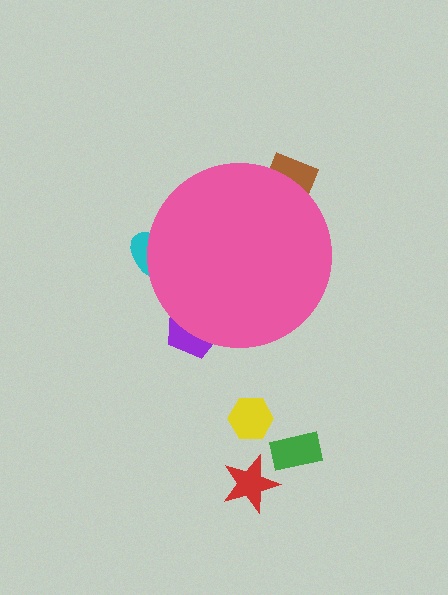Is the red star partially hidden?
No, the red star is fully visible.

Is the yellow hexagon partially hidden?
No, the yellow hexagon is fully visible.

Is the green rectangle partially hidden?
No, the green rectangle is fully visible.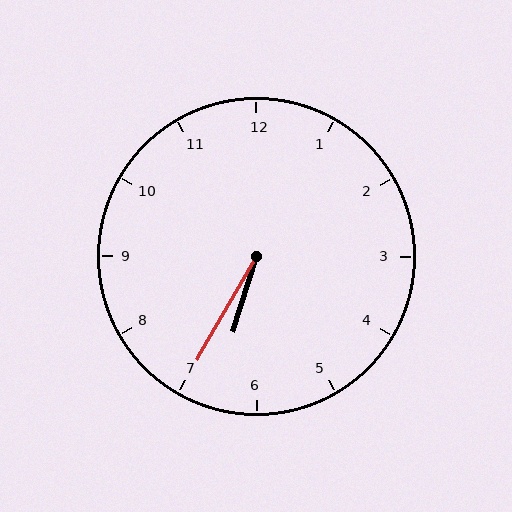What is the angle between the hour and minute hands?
Approximately 12 degrees.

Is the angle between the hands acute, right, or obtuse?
It is acute.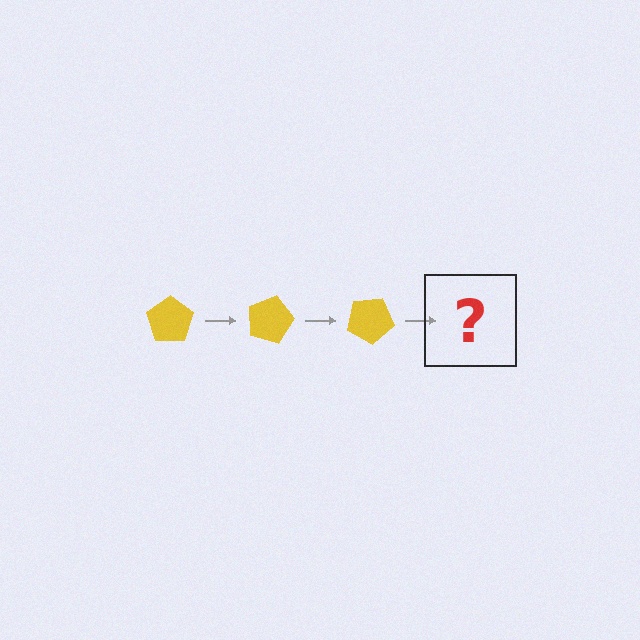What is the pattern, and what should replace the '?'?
The pattern is that the pentagon rotates 15 degrees each step. The '?' should be a yellow pentagon rotated 45 degrees.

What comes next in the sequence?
The next element should be a yellow pentagon rotated 45 degrees.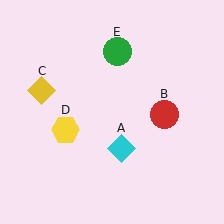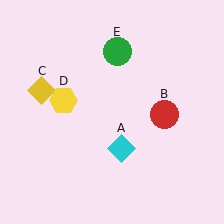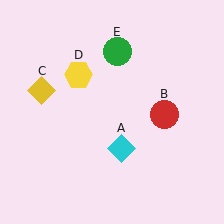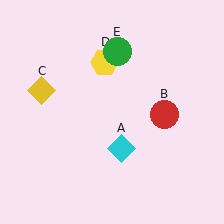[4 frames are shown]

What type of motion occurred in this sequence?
The yellow hexagon (object D) rotated clockwise around the center of the scene.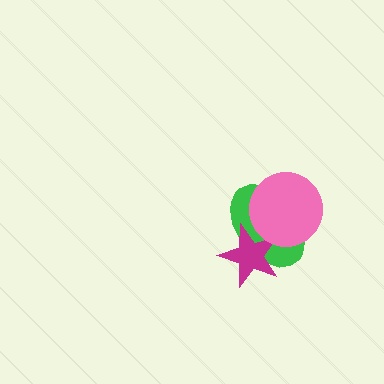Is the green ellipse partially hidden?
Yes, it is partially covered by another shape.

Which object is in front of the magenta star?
The pink circle is in front of the magenta star.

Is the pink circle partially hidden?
No, no other shape covers it.